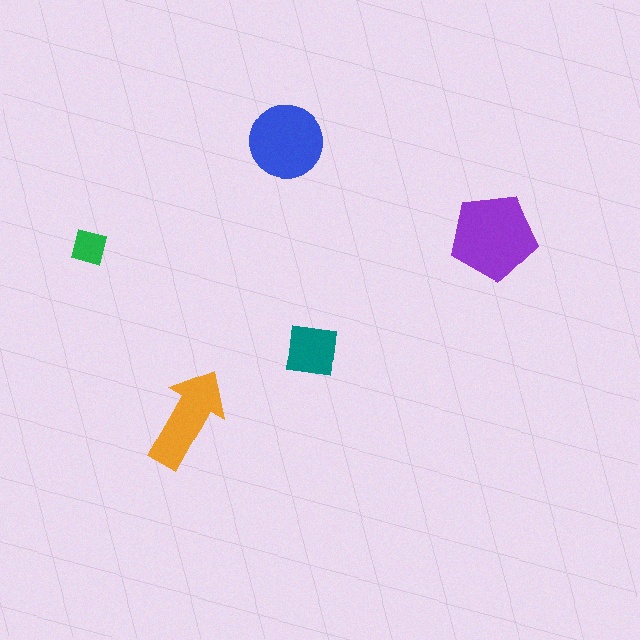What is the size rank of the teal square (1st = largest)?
4th.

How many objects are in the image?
There are 5 objects in the image.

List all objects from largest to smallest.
The purple pentagon, the blue circle, the orange arrow, the teal square, the green square.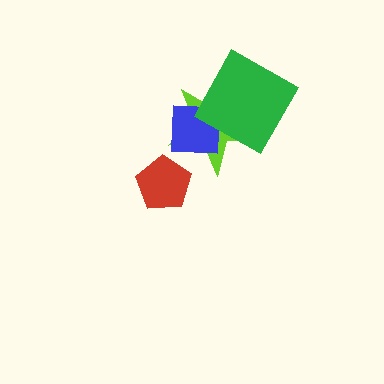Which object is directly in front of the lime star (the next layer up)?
The blue square is directly in front of the lime star.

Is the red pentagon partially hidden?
No, no other shape covers it.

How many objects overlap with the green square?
2 objects overlap with the green square.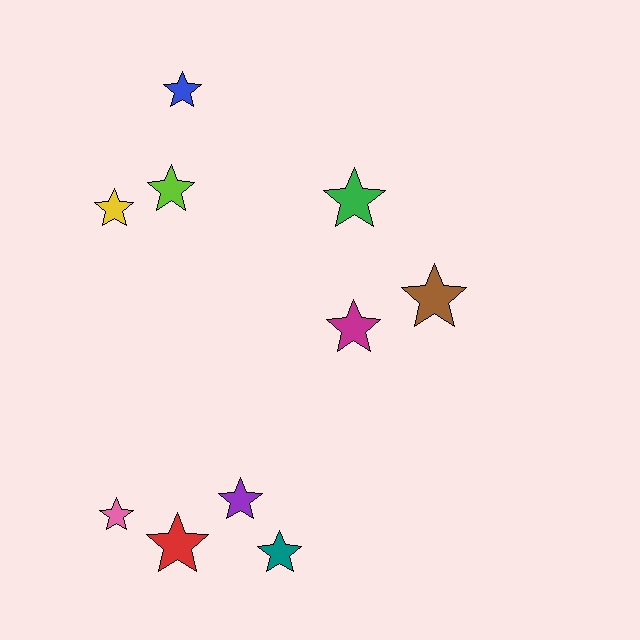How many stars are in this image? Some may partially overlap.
There are 10 stars.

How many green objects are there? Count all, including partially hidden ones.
There is 1 green object.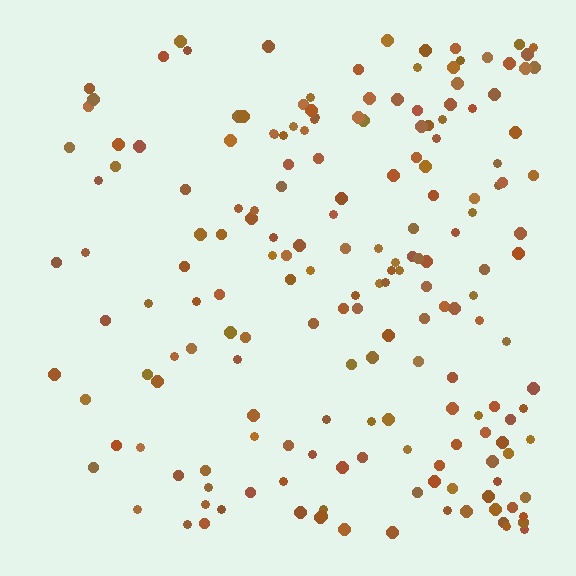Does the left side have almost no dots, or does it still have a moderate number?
Still a moderate number, just noticeably fewer than the right.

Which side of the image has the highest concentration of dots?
The right.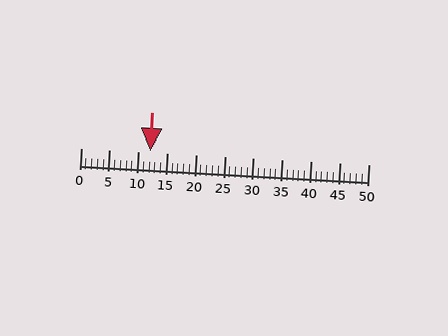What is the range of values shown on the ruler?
The ruler shows values from 0 to 50.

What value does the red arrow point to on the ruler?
The red arrow points to approximately 12.